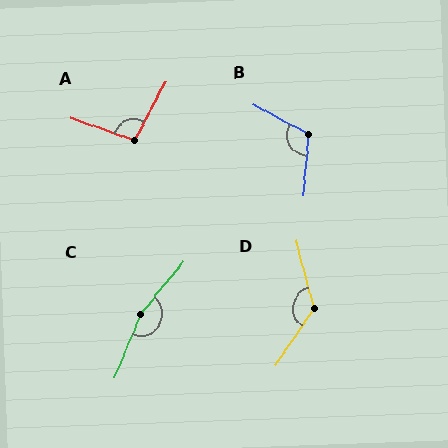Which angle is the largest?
C, at approximately 163 degrees.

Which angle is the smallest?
A, at approximately 99 degrees.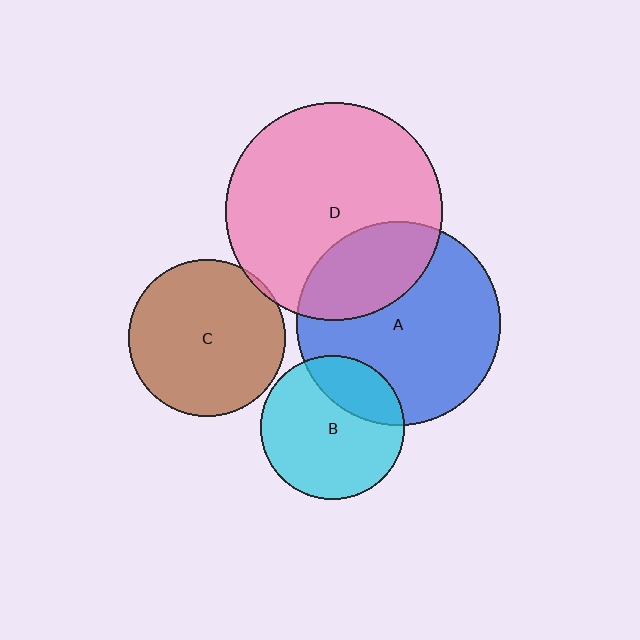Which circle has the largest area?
Circle D (pink).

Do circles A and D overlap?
Yes.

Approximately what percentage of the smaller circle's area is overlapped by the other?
Approximately 30%.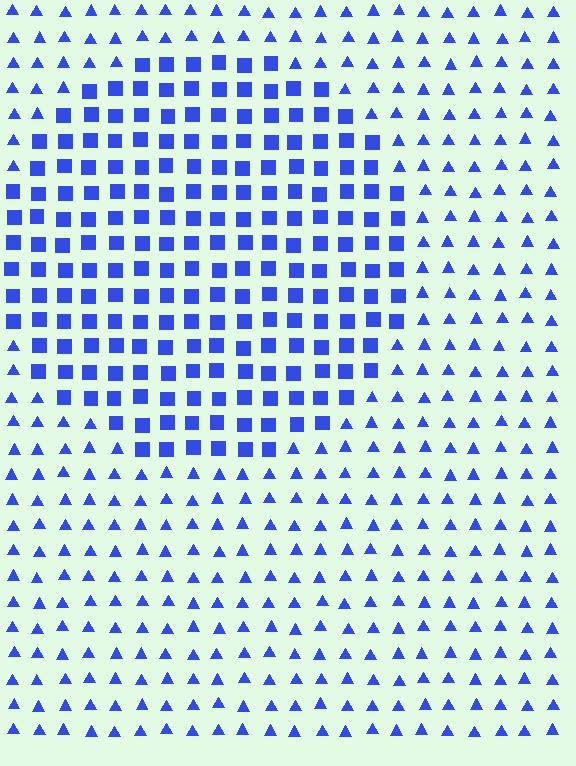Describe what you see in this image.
The image is filled with small blue elements arranged in a uniform grid. A circle-shaped region contains squares, while the surrounding area contains triangles. The boundary is defined purely by the change in element shape.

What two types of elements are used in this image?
The image uses squares inside the circle region and triangles outside it.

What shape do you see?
I see a circle.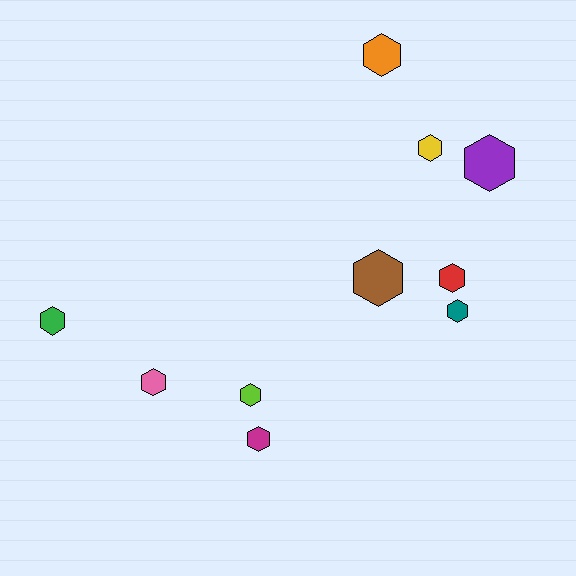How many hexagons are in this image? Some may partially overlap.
There are 10 hexagons.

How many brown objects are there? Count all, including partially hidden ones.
There is 1 brown object.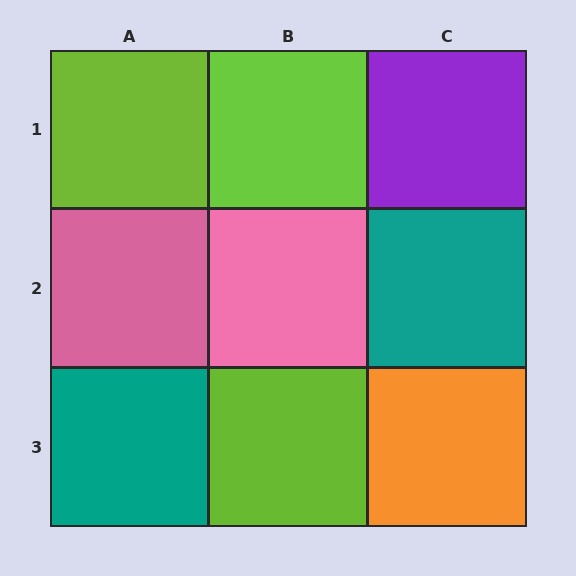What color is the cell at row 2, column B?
Pink.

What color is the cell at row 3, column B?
Lime.